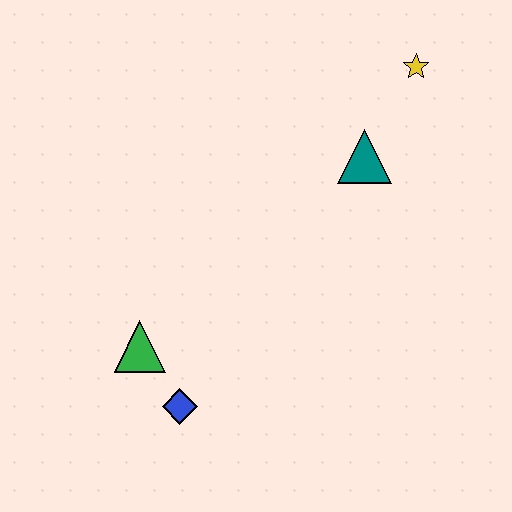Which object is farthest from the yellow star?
The blue diamond is farthest from the yellow star.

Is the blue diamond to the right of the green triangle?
Yes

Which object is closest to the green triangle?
The blue diamond is closest to the green triangle.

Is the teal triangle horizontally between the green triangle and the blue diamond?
No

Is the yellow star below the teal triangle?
No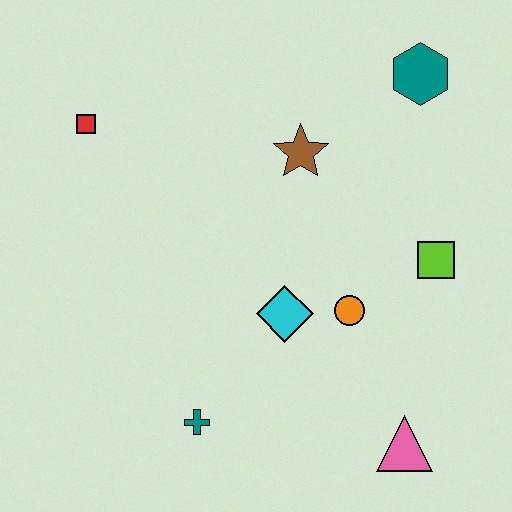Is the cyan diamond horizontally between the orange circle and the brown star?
No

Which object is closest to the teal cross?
The cyan diamond is closest to the teal cross.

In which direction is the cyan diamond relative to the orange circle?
The cyan diamond is to the left of the orange circle.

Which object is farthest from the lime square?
The red square is farthest from the lime square.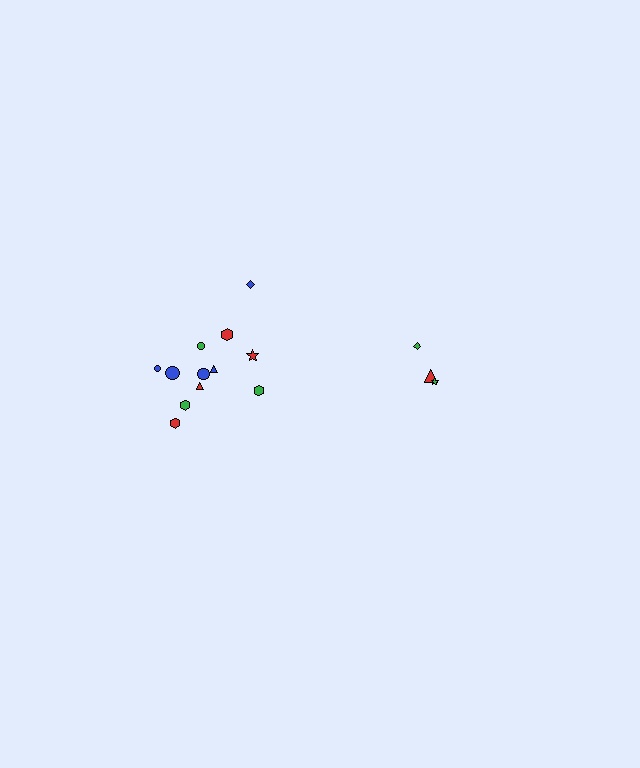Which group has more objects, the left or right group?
The left group.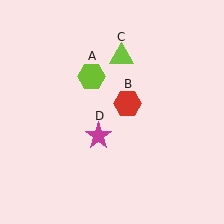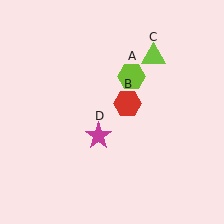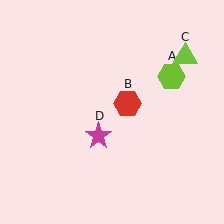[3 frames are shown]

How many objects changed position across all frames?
2 objects changed position: lime hexagon (object A), lime triangle (object C).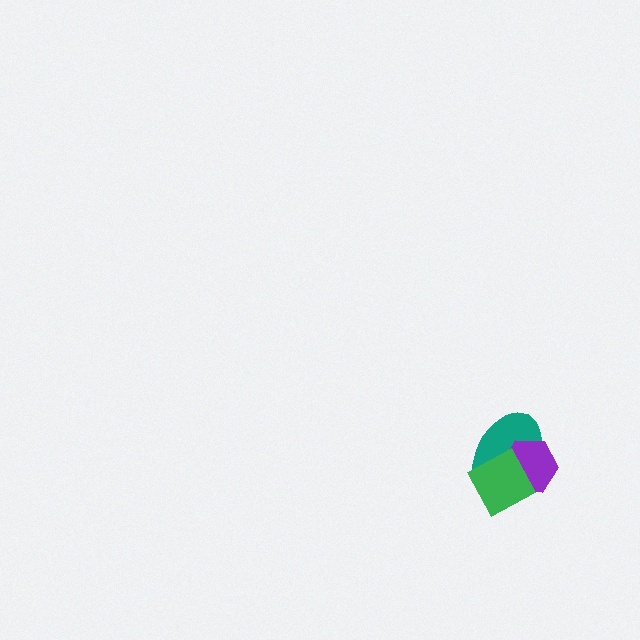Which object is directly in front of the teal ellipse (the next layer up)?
The purple hexagon is directly in front of the teal ellipse.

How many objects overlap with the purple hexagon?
2 objects overlap with the purple hexagon.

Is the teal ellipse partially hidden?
Yes, it is partially covered by another shape.